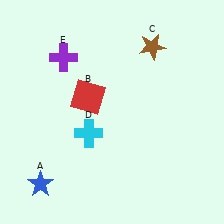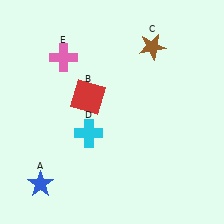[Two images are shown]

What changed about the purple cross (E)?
In Image 1, E is purple. In Image 2, it changed to pink.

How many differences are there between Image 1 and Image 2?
There is 1 difference between the two images.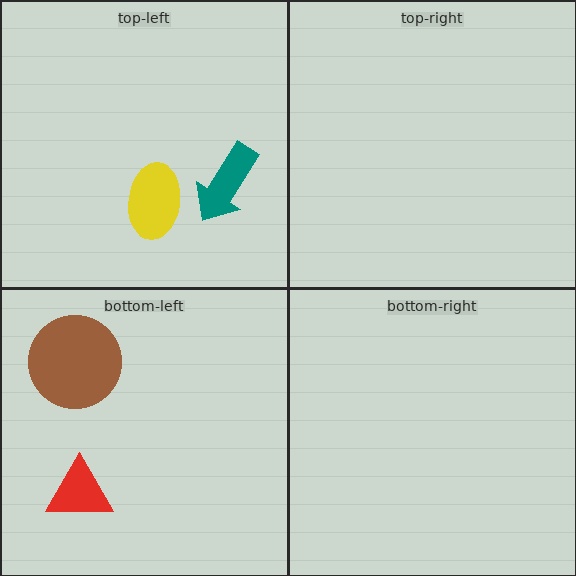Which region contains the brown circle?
The bottom-left region.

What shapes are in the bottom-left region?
The red triangle, the brown circle.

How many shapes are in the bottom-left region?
2.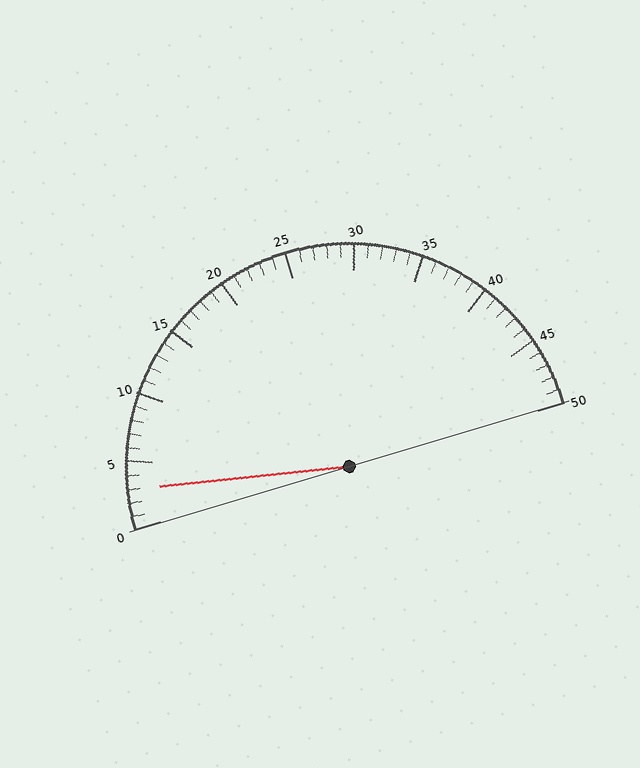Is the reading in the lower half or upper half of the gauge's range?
The reading is in the lower half of the range (0 to 50).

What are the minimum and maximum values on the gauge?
The gauge ranges from 0 to 50.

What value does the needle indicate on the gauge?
The needle indicates approximately 3.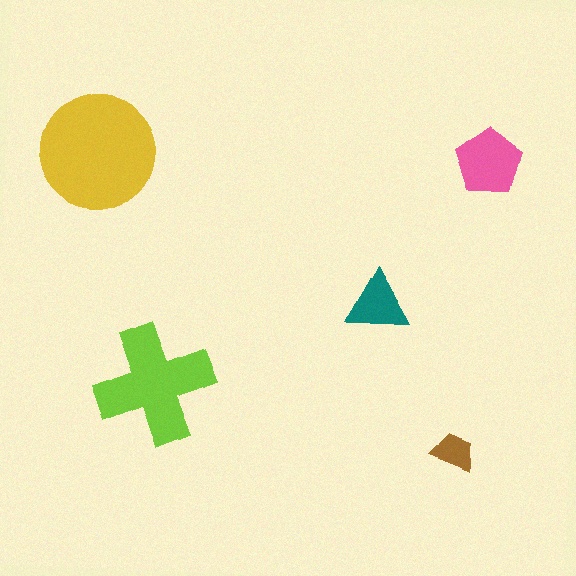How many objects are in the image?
There are 5 objects in the image.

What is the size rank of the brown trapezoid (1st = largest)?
5th.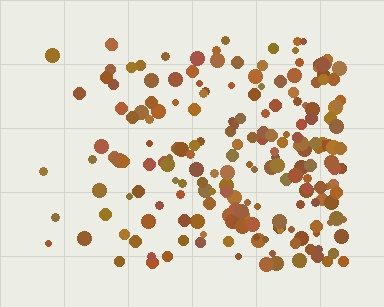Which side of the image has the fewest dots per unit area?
The left.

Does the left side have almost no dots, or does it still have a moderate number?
Still a moderate number, just noticeably fewer than the right.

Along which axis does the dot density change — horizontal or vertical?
Horizontal.